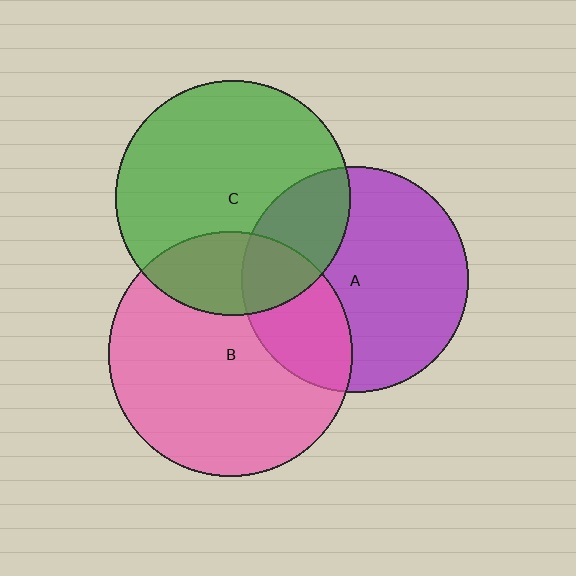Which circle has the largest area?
Circle B (pink).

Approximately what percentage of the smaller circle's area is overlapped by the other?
Approximately 30%.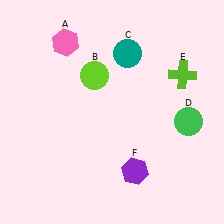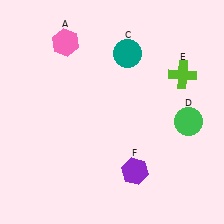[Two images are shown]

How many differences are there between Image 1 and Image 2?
There is 1 difference between the two images.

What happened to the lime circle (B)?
The lime circle (B) was removed in Image 2. It was in the top-left area of Image 1.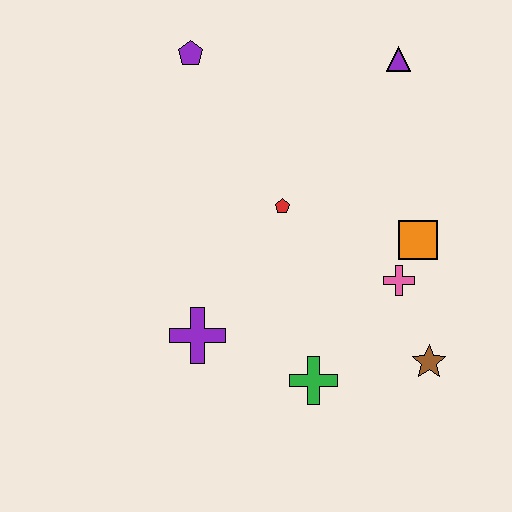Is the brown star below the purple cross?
Yes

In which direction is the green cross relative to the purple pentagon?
The green cross is below the purple pentagon.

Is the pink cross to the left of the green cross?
No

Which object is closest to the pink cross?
The orange square is closest to the pink cross.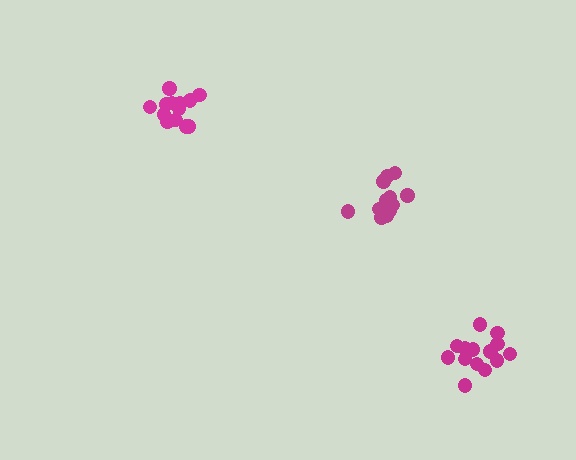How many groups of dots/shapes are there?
There are 3 groups.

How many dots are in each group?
Group 1: 14 dots, Group 2: 12 dots, Group 3: 14 dots (40 total).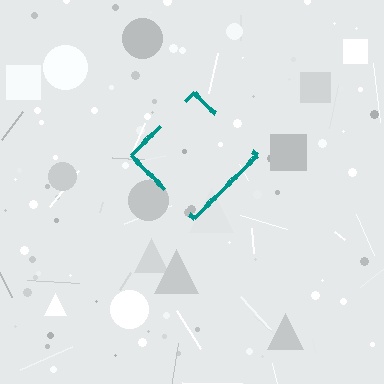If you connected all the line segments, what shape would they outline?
They would outline a diamond.